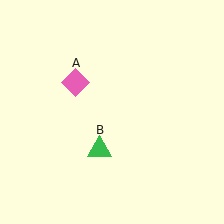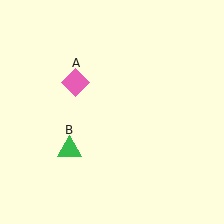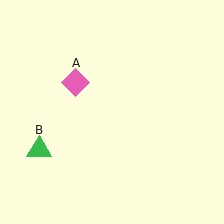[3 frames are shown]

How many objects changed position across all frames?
1 object changed position: green triangle (object B).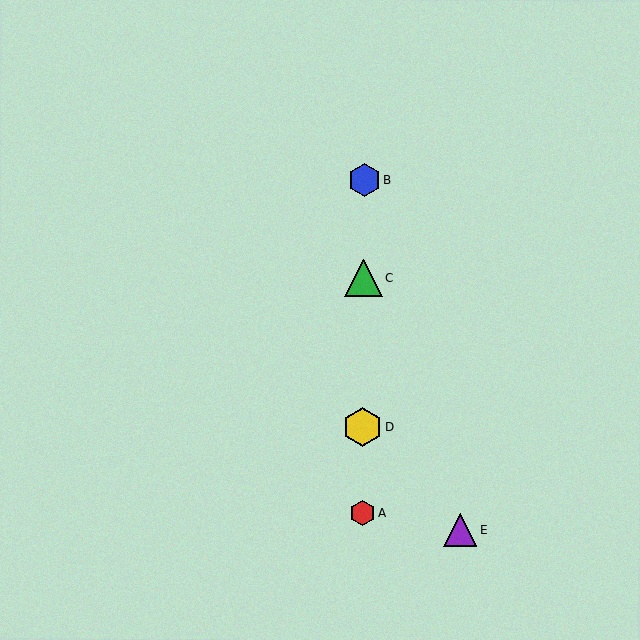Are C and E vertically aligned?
No, C is at x≈364 and E is at x≈460.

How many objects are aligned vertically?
4 objects (A, B, C, D) are aligned vertically.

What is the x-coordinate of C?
Object C is at x≈364.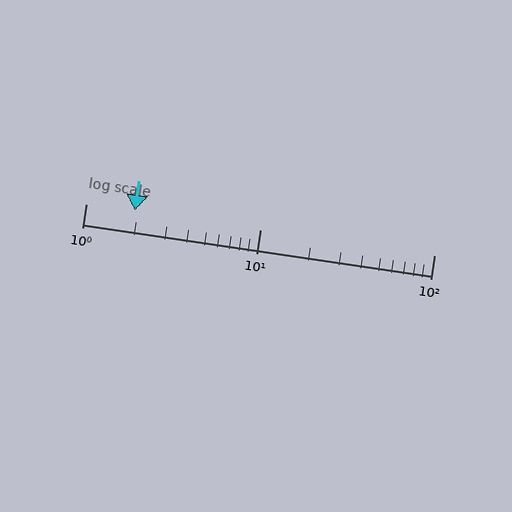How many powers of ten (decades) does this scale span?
The scale spans 2 decades, from 1 to 100.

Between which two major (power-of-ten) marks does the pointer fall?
The pointer is between 1 and 10.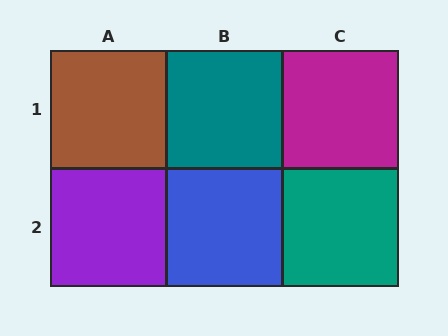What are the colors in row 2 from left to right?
Purple, blue, teal.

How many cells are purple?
1 cell is purple.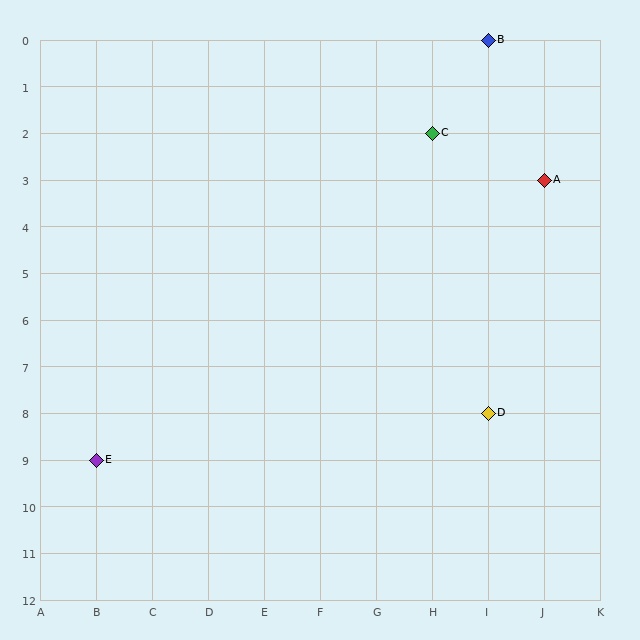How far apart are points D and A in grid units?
Points D and A are 1 column and 5 rows apart (about 5.1 grid units diagonally).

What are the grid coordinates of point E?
Point E is at grid coordinates (B, 9).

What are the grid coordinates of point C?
Point C is at grid coordinates (H, 2).